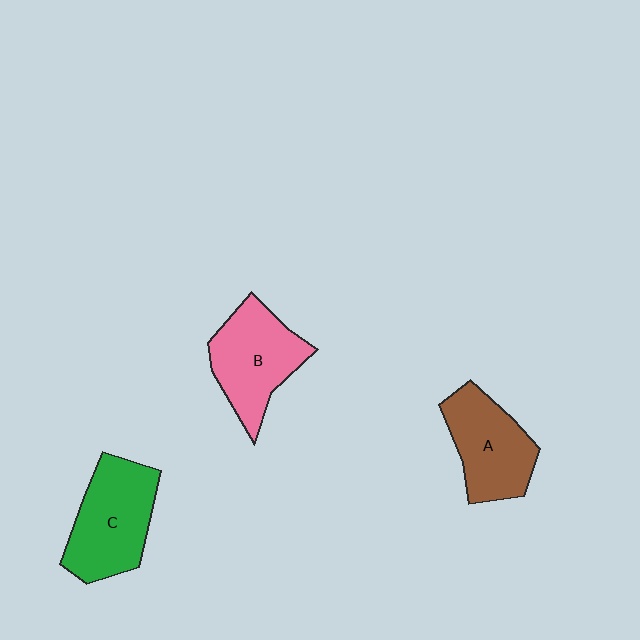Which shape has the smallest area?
Shape A (brown).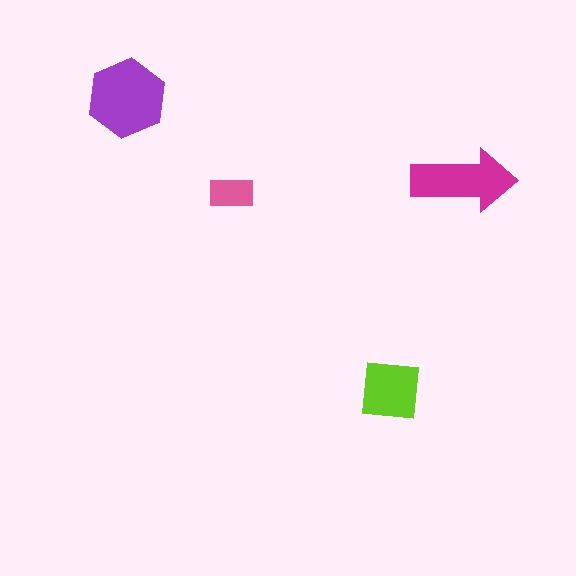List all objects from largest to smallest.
The purple hexagon, the magenta arrow, the lime square, the pink rectangle.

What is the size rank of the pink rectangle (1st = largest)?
4th.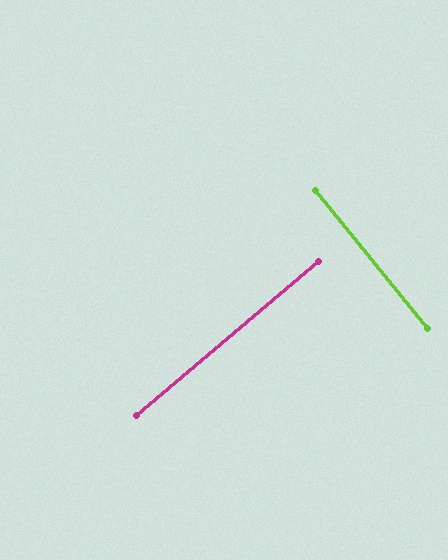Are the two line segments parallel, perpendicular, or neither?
Perpendicular — they meet at approximately 89°.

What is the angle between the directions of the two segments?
Approximately 89 degrees.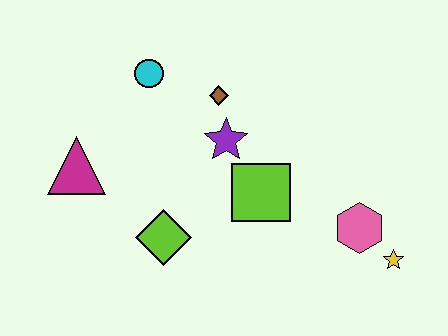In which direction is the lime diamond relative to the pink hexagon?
The lime diamond is to the left of the pink hexagon.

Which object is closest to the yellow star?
The pink hexagon is closest to the yellow star.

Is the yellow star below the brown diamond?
Yes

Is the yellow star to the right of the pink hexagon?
Yes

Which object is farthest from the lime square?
The magenta triangle is farthest from the lime square.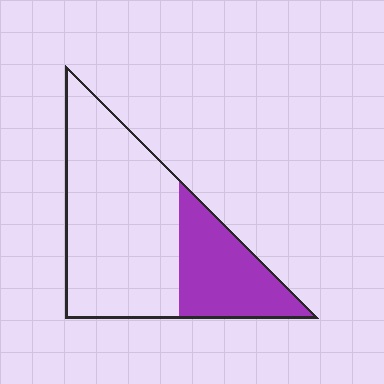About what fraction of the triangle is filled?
About one third (1/3).